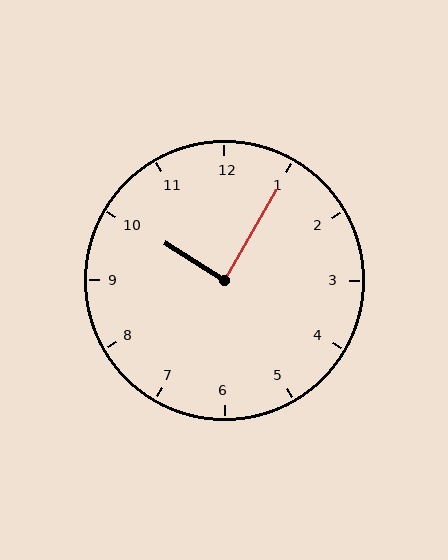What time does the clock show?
10:05.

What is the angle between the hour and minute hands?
Approximately 88 degrees.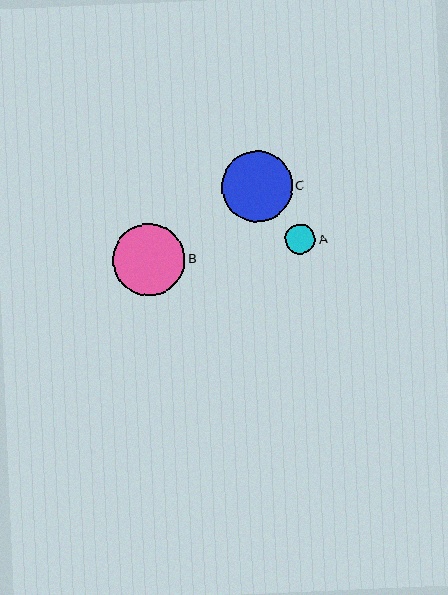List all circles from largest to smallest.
From largest to smallest: B, C, A.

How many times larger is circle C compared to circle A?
Circle C is approximately 2.3 times the size of circle A.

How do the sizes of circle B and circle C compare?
Circle B and circle C are approximately the same size.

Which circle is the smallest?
Circle A is the smallest with a size of approximately 30 pixels.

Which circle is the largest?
Circle B is the largest with a size of approximately 72 pixels.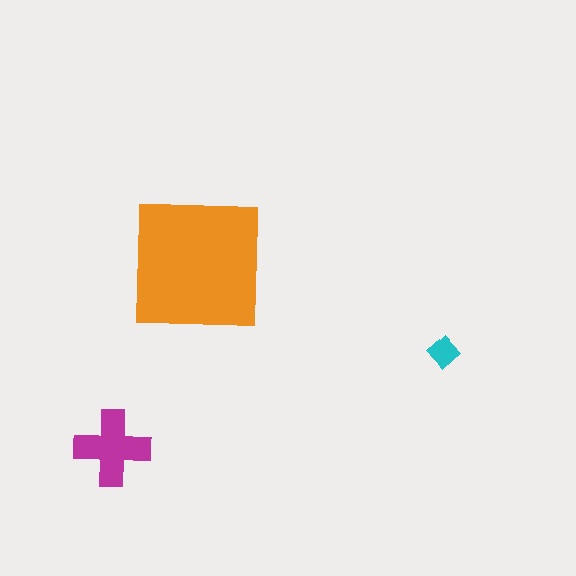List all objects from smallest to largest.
The cyan diamond, the magenta cross, the orange square.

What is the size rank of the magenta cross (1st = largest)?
2nd.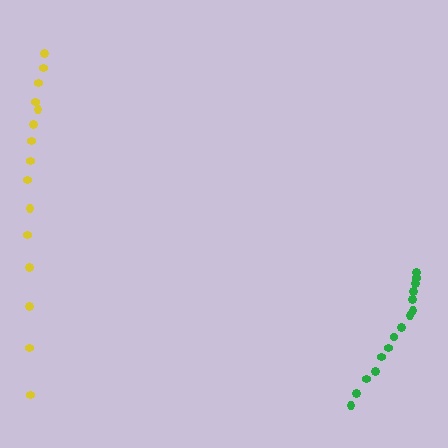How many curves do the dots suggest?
There are 2 distinct paths.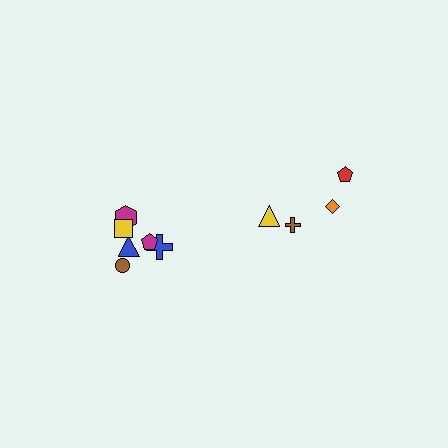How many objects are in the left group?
There are 6 objects.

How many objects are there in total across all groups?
There are 10 objects.